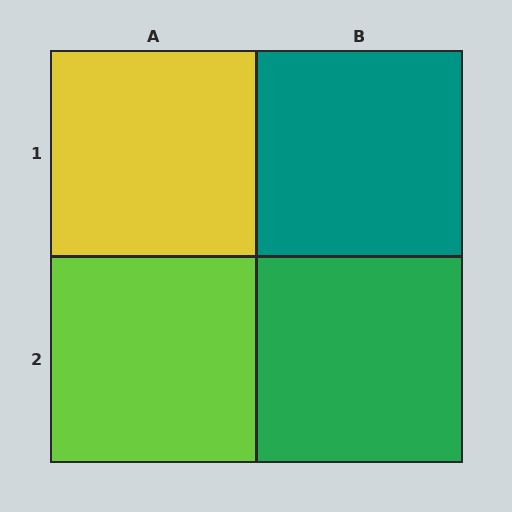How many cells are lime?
1 cell is lime.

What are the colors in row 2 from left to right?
Lime, green.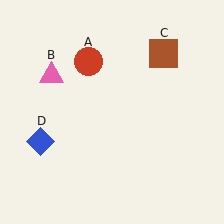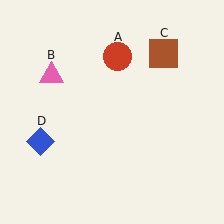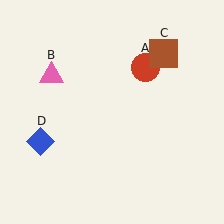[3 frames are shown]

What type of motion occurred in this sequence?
The red circle (object A) rotated clockwise around the center of the scene.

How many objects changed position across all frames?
1 object changed position: red circle (object A).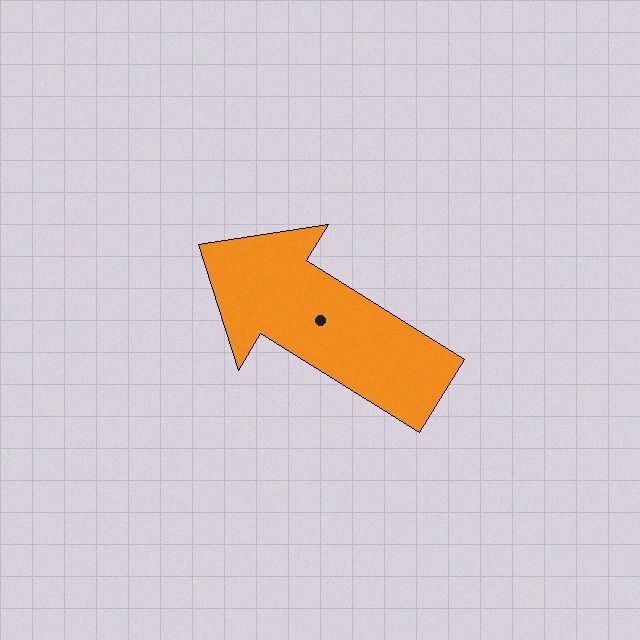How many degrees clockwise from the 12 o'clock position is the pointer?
Approximately 302 degrees.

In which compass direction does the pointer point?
Northwest.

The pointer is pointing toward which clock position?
Roughly 10 o'clock.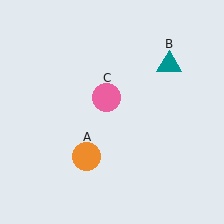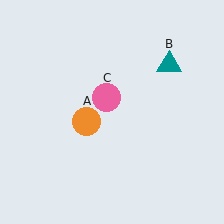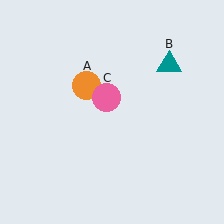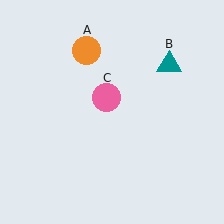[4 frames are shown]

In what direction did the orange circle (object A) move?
The orange circle (object A) moved up.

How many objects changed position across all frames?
1 object changed position: orange circle (object A).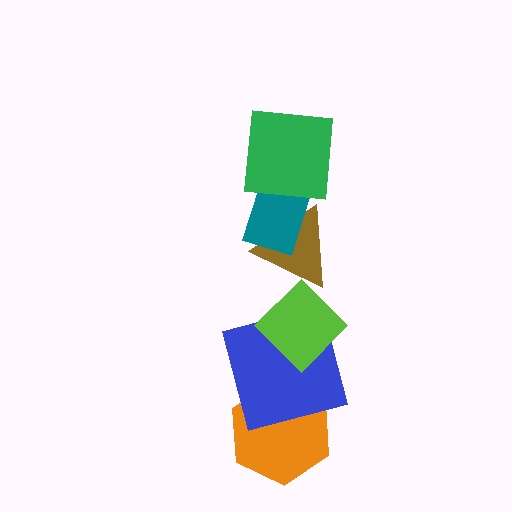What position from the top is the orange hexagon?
The orange hexagon is 6th from the top.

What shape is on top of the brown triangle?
The teal rectangle is on top of the brown triangle.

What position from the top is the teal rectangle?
The teal rectangle is 2nd from the top.